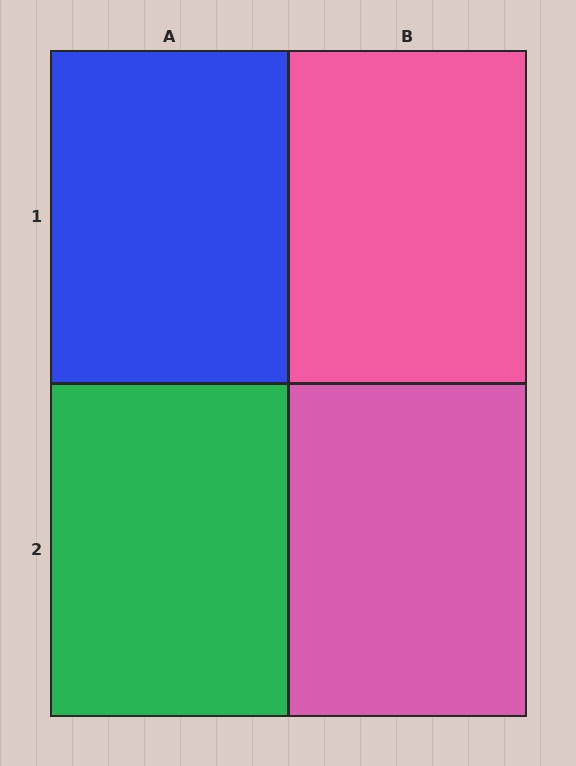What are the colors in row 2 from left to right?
Green, pink.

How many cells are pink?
2 cells are pink.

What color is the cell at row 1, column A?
Blue.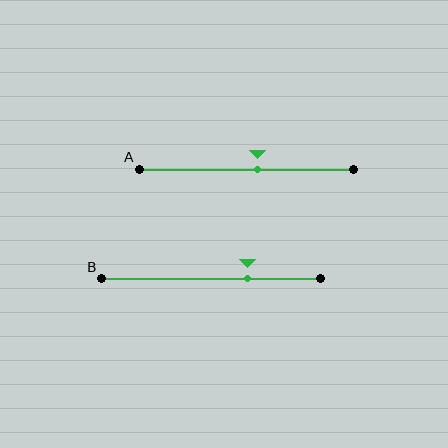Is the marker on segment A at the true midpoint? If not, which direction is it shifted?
No, the marker on segment A is shifted to the right by about 5% of the segment length.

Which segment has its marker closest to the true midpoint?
Segment A has its marker closest to the true midpoint.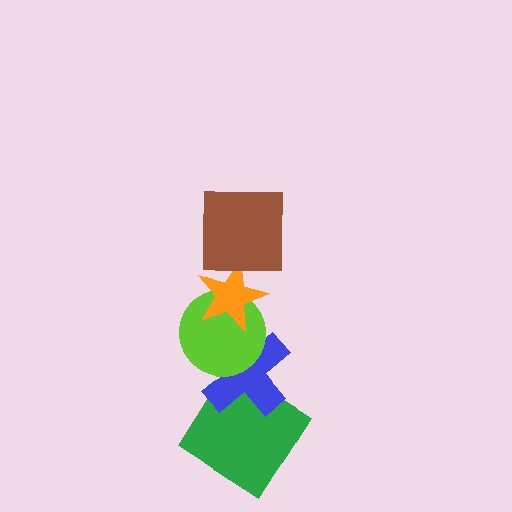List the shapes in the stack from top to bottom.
From top to bottom: the brown square, the orange star, the lime circle, the blue cross, the green diamond.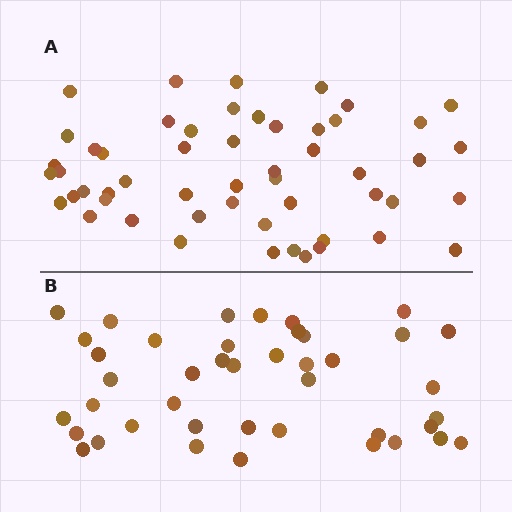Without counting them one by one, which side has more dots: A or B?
Region A (the top region) has more dots.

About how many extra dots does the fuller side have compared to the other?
Region A has roughly 12 or so more dots than region B.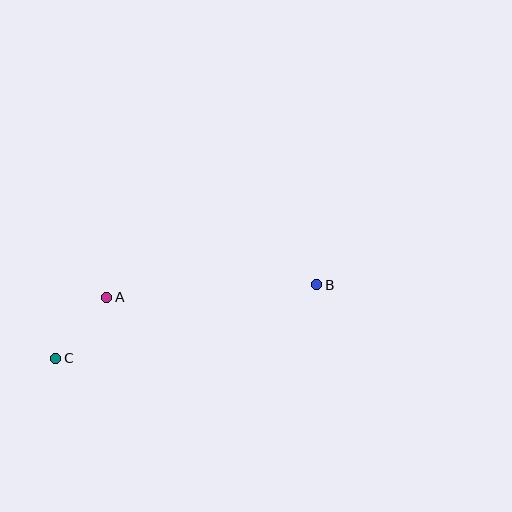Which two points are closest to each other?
Points A and C are closest to each other.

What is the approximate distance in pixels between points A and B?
The distance between A and B is approximately 210 pixels.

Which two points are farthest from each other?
Points B and C are farthest from each other.